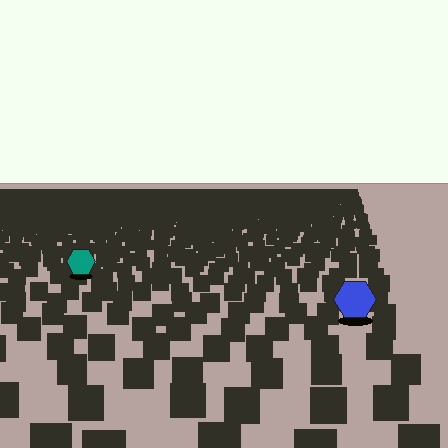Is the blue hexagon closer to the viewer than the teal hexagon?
Yes. The blue hexagon is closer — you can tell from the texture gradient: the ground texture is coarser near it.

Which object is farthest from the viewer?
The teal hexagon is farthest from the viewer. It appears smaller and the ground texture around it is denser.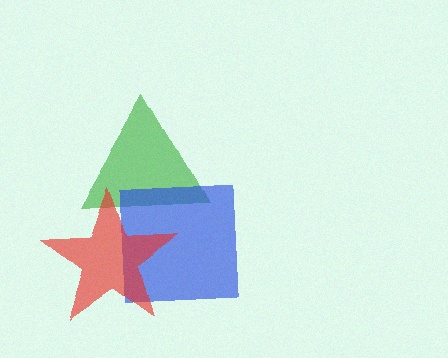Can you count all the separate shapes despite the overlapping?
Yes, there are 3 separate shapes.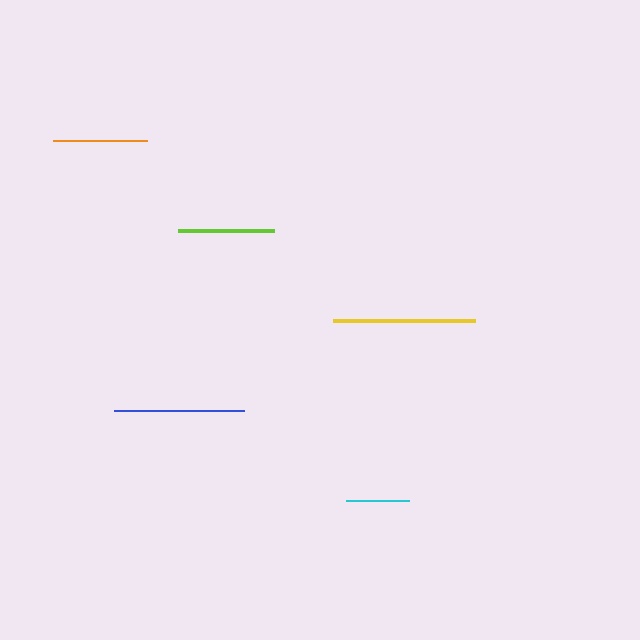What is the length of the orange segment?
The orange segment is approximately 94 pixels long.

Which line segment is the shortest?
The cyan line is the shortest at approximately 63 pixels.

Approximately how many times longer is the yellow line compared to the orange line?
The yellow line is approximately 1.5 times the length of the orange line.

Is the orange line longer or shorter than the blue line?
The blue line is longer than the orange line.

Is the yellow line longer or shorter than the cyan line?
The yellow line is longer than the cyan line.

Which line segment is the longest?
The yellow line is the longest at approximately 143 pixels.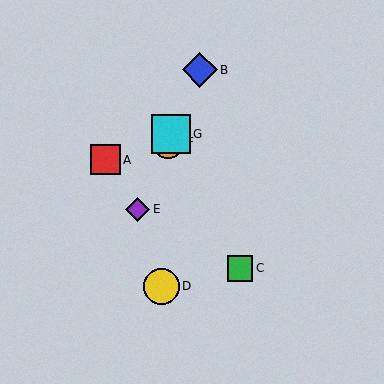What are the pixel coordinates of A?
Object A is at (105, 160).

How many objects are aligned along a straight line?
4 objects (B, E, F, G) are aligned along a straight line.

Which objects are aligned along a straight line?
Objects B, E, F, G are aligned along a straight line.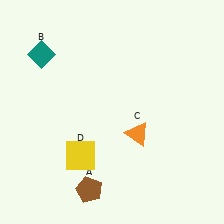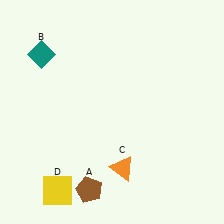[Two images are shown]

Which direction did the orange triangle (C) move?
The orange triangle (C) moved down.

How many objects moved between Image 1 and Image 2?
2 objects moved between the two images.